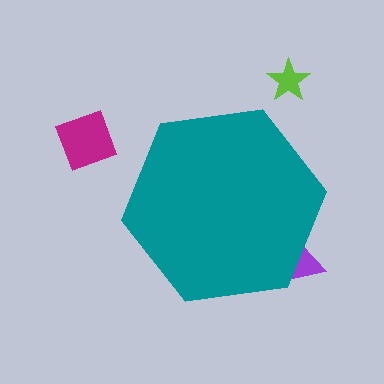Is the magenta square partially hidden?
No, the magenta square is fully visible.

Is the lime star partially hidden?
No, the lime star is fully visible.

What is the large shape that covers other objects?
A teal hexagon.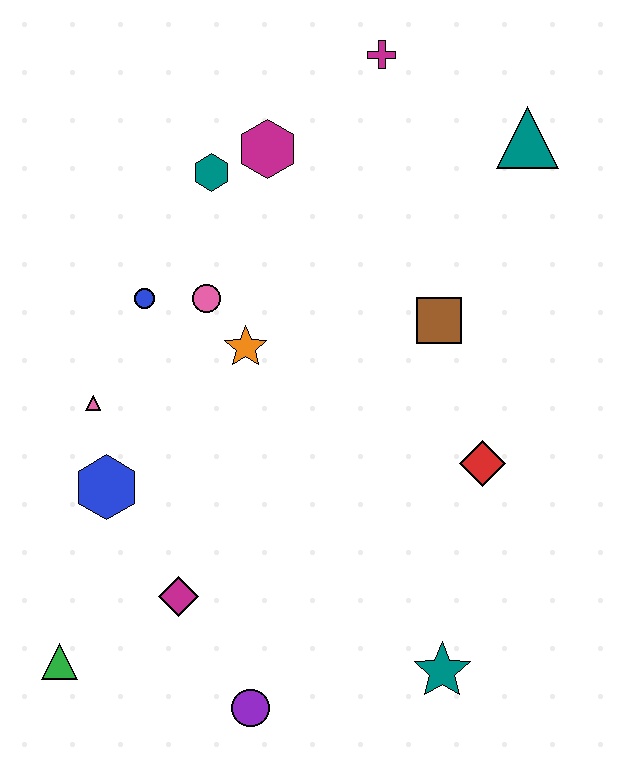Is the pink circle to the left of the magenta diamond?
No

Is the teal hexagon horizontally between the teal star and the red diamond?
No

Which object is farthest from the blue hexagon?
The teal triangle is farthest from the blue hexagon.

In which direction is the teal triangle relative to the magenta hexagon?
The teal triangle is to the right of the magenta hexagon.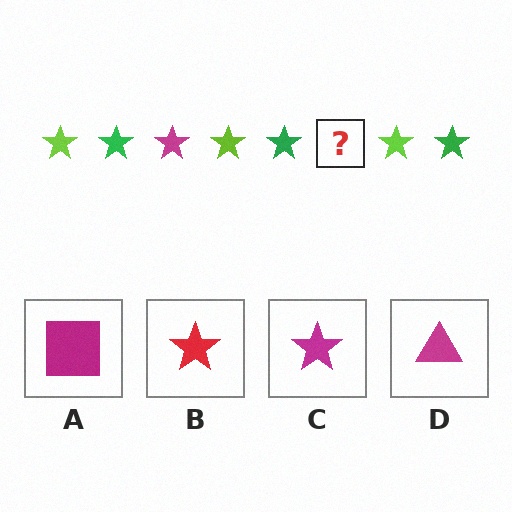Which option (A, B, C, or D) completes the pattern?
C.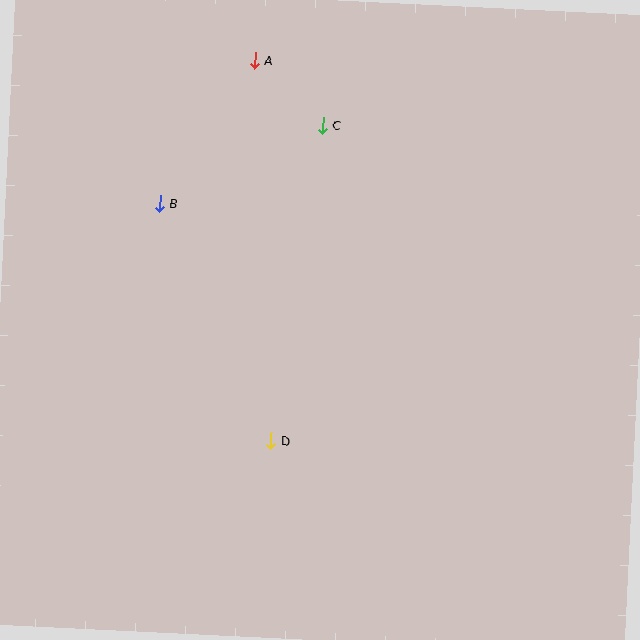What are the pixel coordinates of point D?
Point D is at (271, 441).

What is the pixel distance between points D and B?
The distance between D and B is 262 pixels.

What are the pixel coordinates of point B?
Point B is at (160, 203).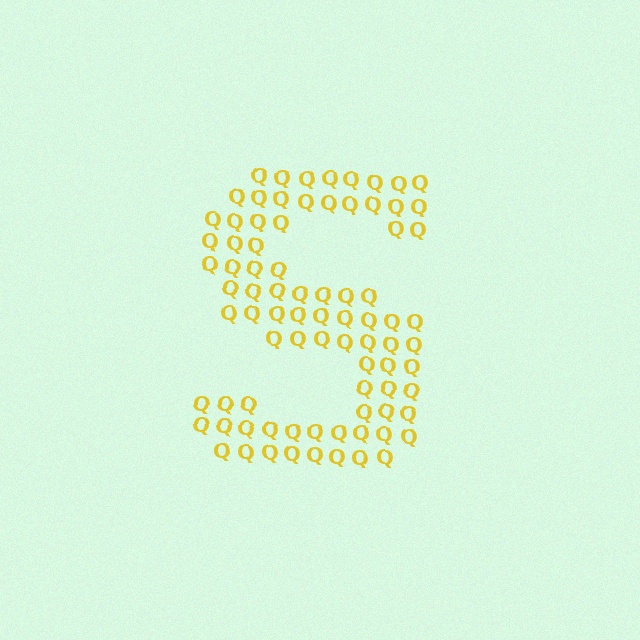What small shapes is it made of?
It is made of small letter Q's.